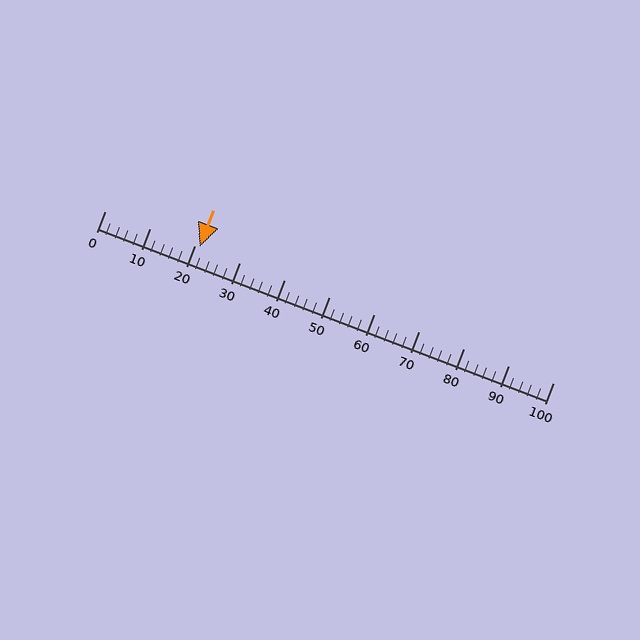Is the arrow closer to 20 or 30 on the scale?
The arrow is closer to 20.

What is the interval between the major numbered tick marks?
The major tick marks are spaced 10 units apart.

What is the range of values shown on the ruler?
The ruler shows values from 0 to 100.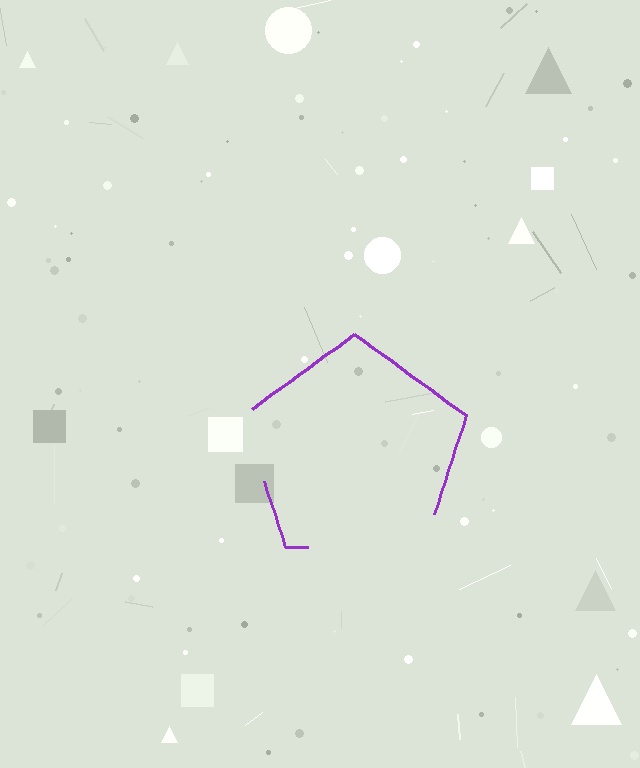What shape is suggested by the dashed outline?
The dashed outline suggests a pentagon.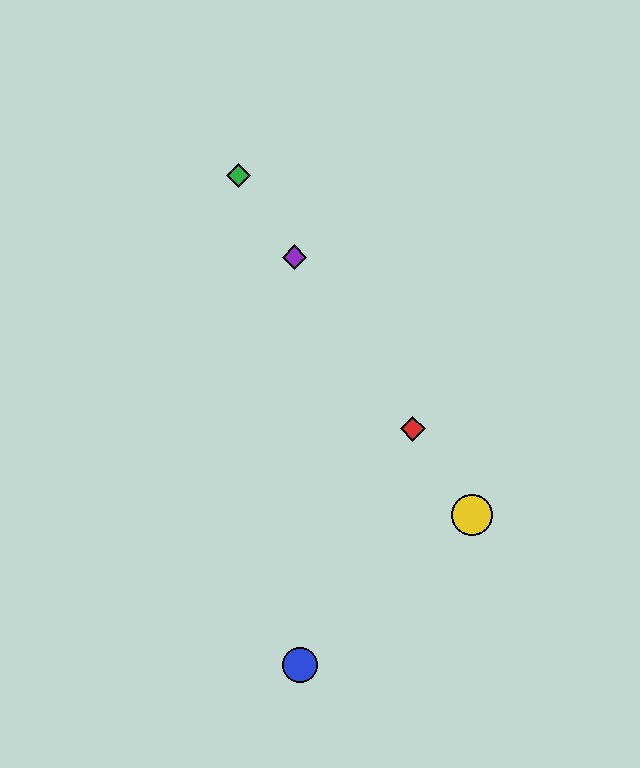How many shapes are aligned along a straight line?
4 shapes (the red diamond, the green diamond, the yellow circle, the purple diamond) are aligned along a straight line.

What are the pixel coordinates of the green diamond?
The green diamond is at (238, 176).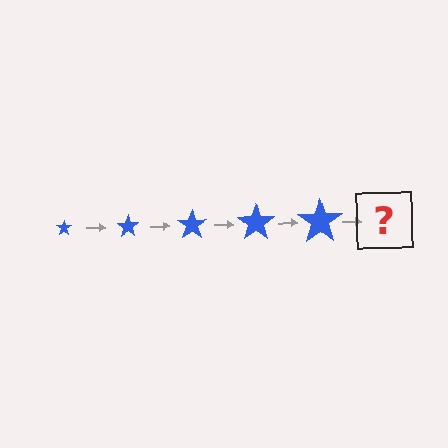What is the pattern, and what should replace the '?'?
The pattern is that the star gets progressively larger each step. The '?' should be a blue star, larger than the previous one.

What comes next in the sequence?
The next element should be a blue star, larger than the previous one.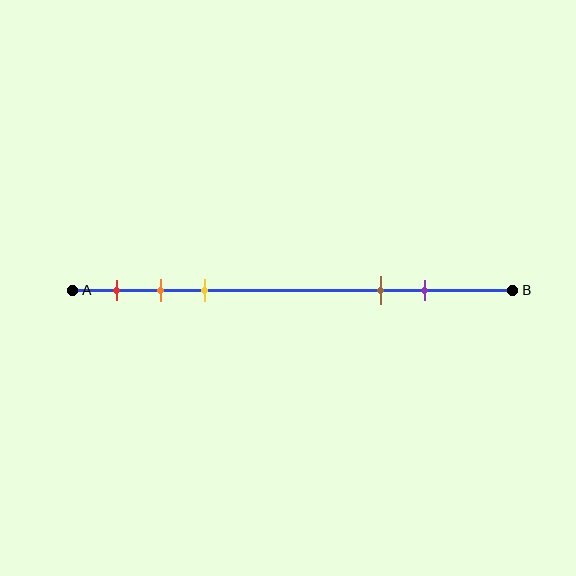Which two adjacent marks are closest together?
The orange and yellow marks are the closest adjacent pair.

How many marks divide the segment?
There are 5 marks dividing the segment.